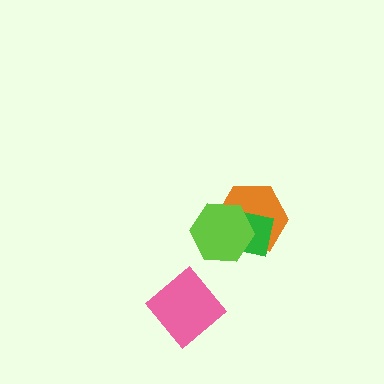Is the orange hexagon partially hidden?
Yes, it is partially covered by another shape.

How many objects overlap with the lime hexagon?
2 objects overlap with the lime hexagon.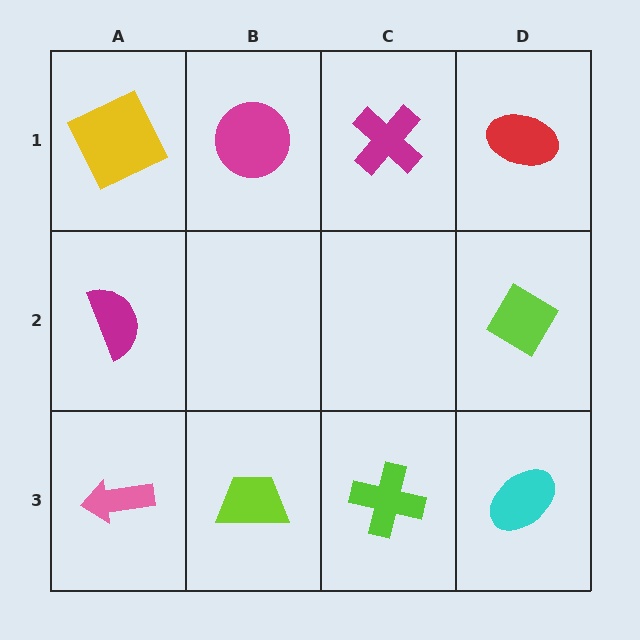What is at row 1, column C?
A magenta cross.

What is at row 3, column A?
A pink arrow.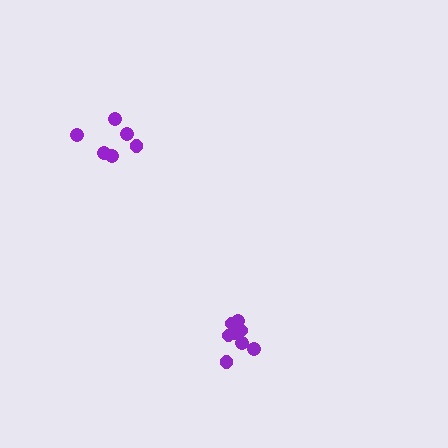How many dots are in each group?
Group 1: 6 dots, Group 2: 8 dots (14 total).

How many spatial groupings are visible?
There are 2 spatial groupings.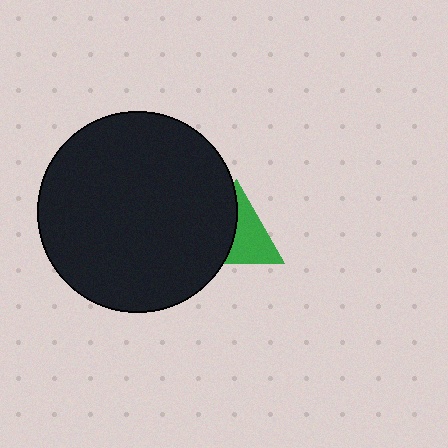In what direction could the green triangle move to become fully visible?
The green triangle could move right. That would shift it out from behind the black circle entirely.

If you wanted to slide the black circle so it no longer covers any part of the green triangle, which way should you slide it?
Slide it left — that is the most direct way to separate the two shapes.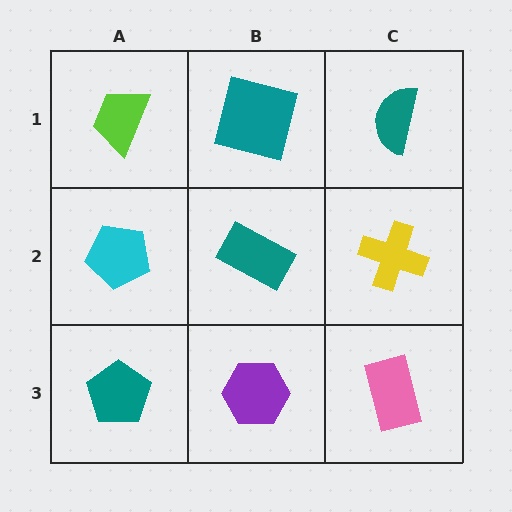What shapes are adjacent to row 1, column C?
A yellow cross (row 2, column C), a teal square (row 1, column B).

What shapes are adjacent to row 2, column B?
A teal square (row 1, column B), a purple hexagon (row 3, column B), a cyan pentagon (row 2, column A), a yellow cross (row 2, column C).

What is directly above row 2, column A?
A lime trapezoid.